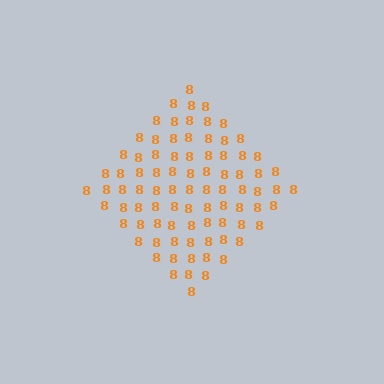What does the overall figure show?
The overall figure shows a diamond.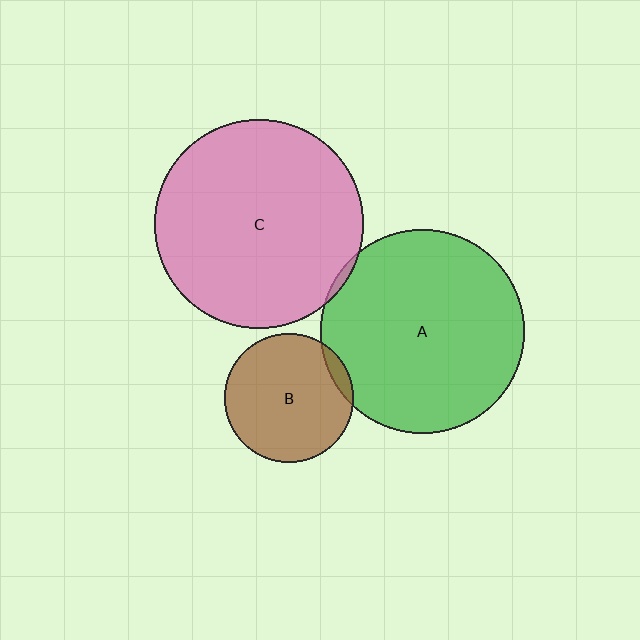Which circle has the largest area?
Circle C (pink).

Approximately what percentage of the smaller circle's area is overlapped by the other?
Approximately 5%.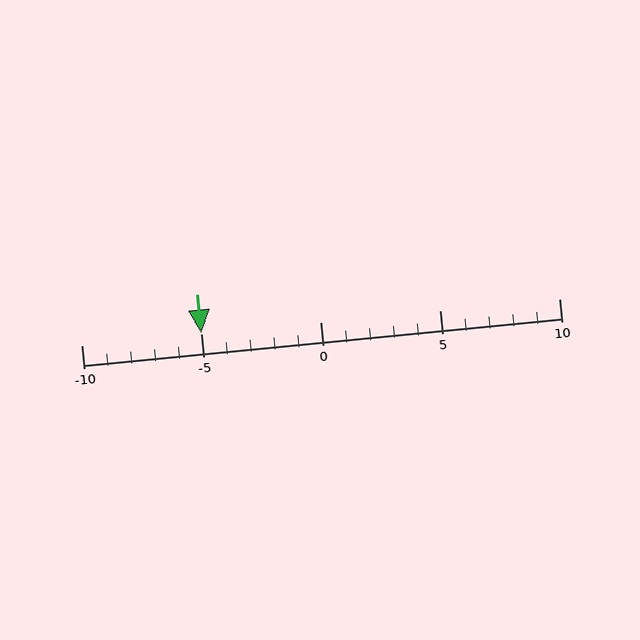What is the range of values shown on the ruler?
The ruler shows values from -10 to 10.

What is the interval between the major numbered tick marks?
The major tick marks are spaced 5 units apart.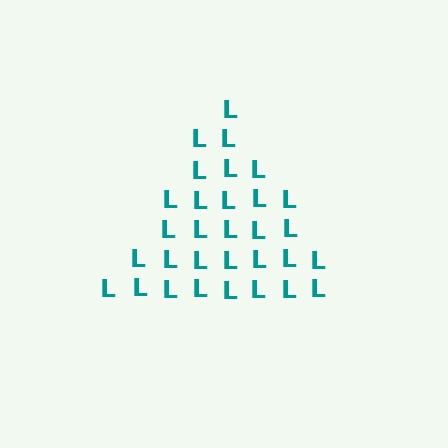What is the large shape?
The large shape is a triangle.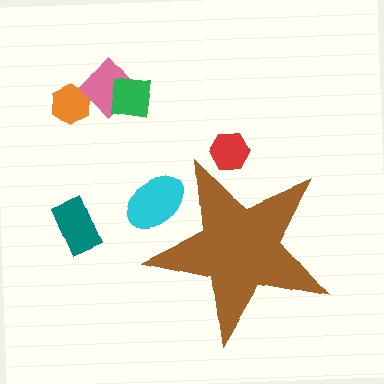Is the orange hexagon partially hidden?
No, the orange hexagon is fully visible.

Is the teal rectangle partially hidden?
No, the teal rectangle is fully visible.